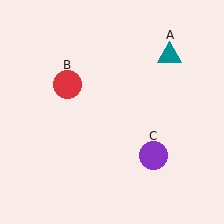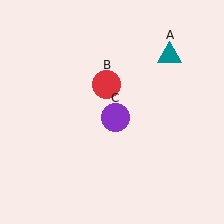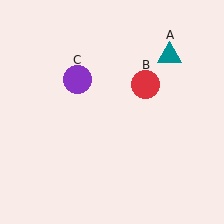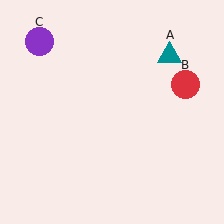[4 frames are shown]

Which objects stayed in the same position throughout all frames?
Teal triangle (object A) remained stationary.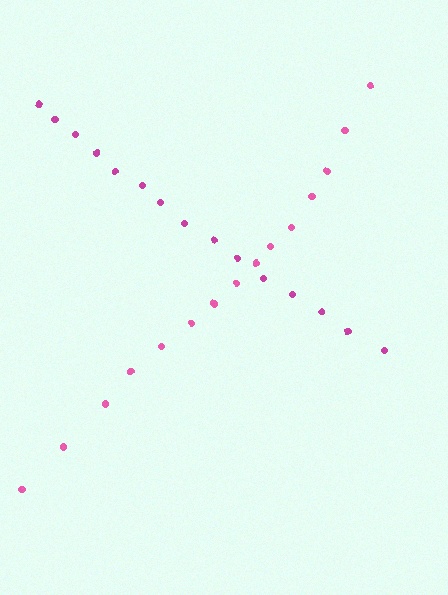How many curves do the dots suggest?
There are 2 distinct paths.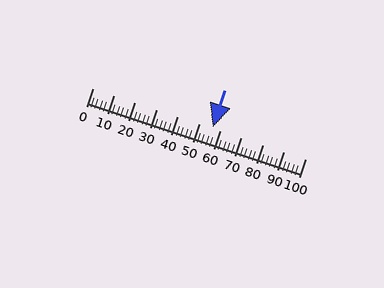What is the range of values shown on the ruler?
The ruler shows values from 0 to 100.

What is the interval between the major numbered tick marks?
The major tick marks are spaced 10 units apart.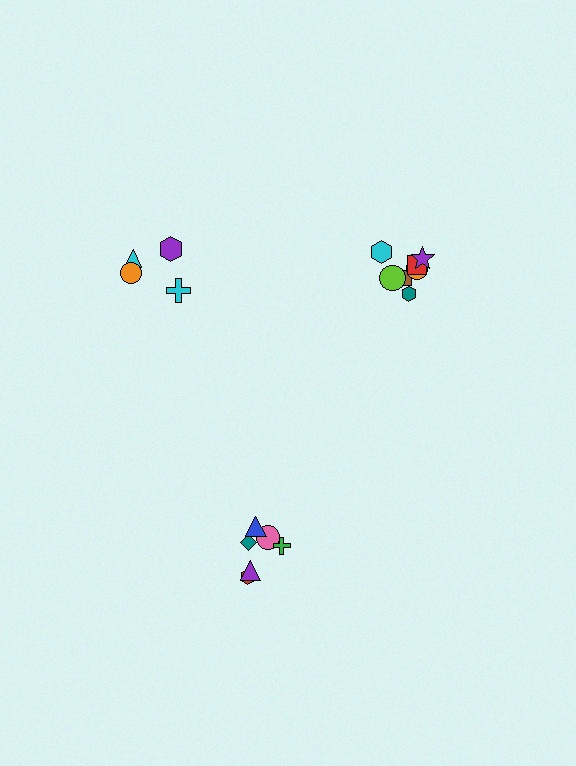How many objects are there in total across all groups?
There are 17 objects.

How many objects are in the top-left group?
There are 4 objects.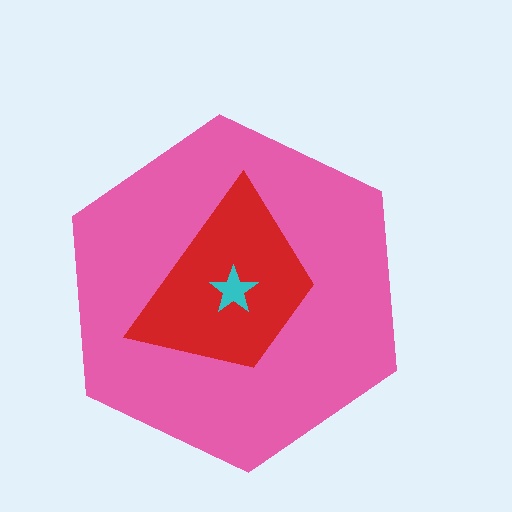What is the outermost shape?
The pink hexagon.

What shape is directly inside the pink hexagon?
The red trapezoid.